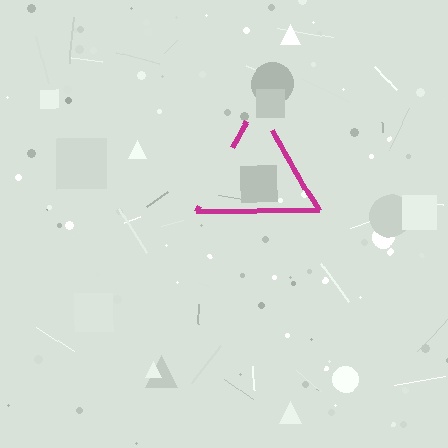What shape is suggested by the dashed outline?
The dashed outline suggests a triangle.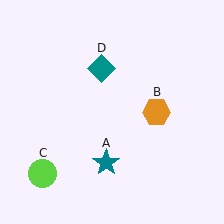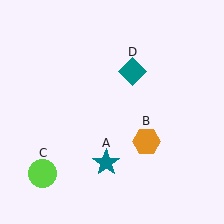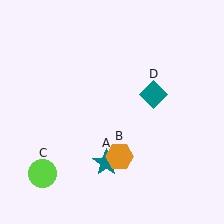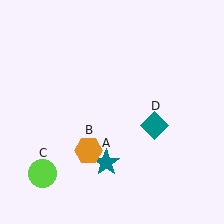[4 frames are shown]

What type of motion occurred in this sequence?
The orange hexagon (object B), teal diamond (object D) rotated clockwise around the center of the scene.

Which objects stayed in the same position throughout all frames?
Teal star (object A) and lime circle (object C) remained stationary.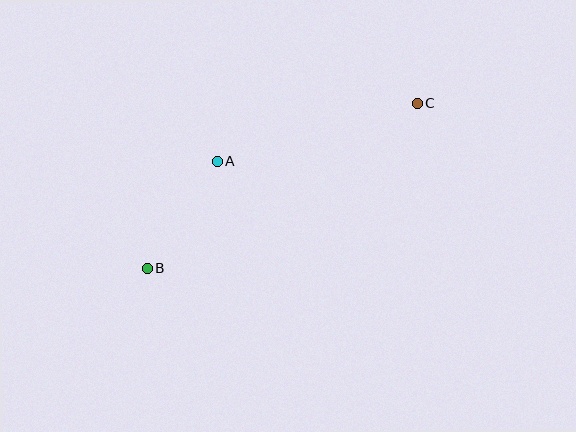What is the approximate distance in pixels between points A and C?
The distance between A and C is approximately 209 pixels.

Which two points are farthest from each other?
Points B and C are farthest from each other.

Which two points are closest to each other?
Points A and B are closest to each other.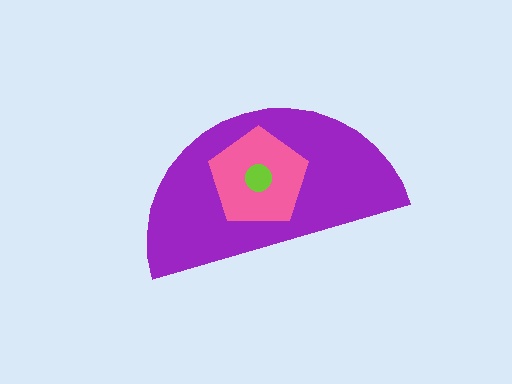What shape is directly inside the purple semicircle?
The pink pentagon.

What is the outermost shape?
The purple semicircle.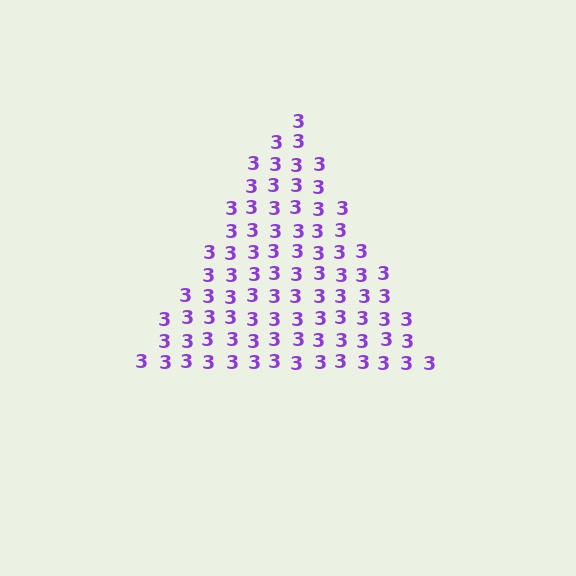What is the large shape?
The large shape is a triangle.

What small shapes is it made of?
It is made of small digit 3's.